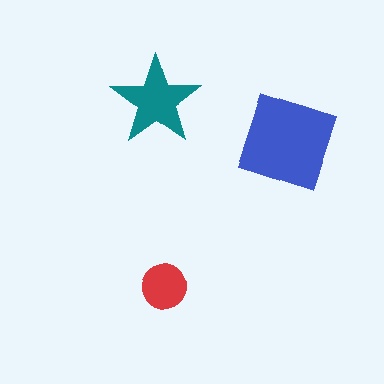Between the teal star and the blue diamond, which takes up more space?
The blue diamond.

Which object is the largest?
The blue diamond.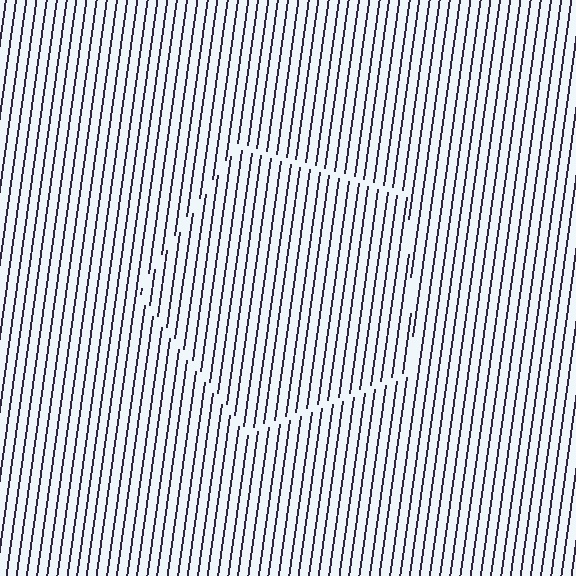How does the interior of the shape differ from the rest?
The interior of the shape contains the same grating, shifted by half a period — the contour is defined by the phase discontinuity where line-ends from the inner and outer gratings abut.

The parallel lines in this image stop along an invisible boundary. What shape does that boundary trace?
An illusory pentagon. The interior of the shape contains the same grating, shifted by half a period — the contour is defined by the phase discontinuity where line-ends from the inner and outer gratings abut.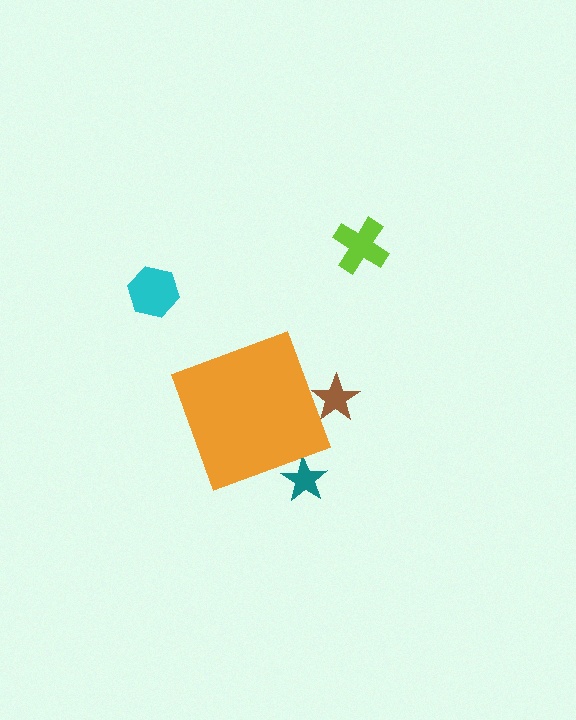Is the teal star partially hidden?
Yes, the teal star is partially hidden behind the orange diamond.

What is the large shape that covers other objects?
An orange diamond.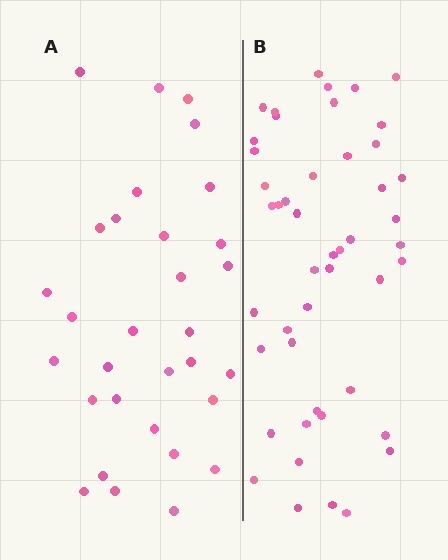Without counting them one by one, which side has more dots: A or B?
Region B (the right region) has more dots.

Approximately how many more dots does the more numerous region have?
Region B has approximately 15 more dots than region A.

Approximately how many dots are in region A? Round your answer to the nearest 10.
About 30 dots. (The exact count is 31, which rounds to 30.)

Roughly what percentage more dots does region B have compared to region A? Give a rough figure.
About 50% more.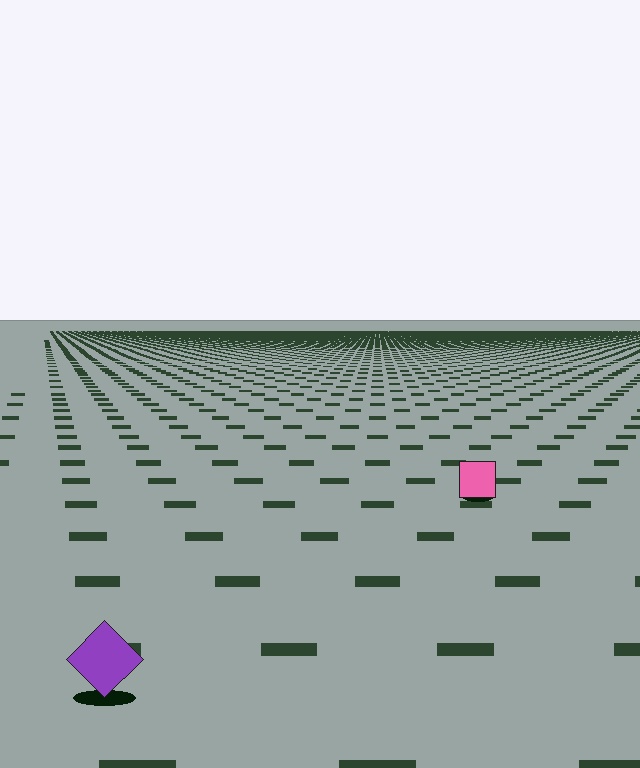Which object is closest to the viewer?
The purple diamond is closest. The texture marks near it are larger and more spread out.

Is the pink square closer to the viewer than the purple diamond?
No. The purple diamond is closer — you can tell from the texture gradient: the ground texture is coarser near it.